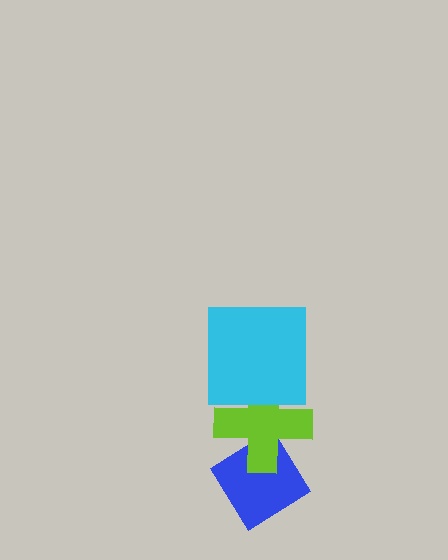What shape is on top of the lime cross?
The cyan square is on top of the lime cross.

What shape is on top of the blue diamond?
The lime cross is on top of the blue diamond.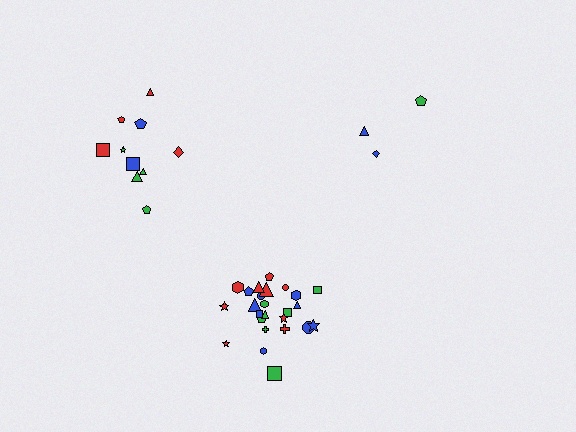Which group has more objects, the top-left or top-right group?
The top-left group.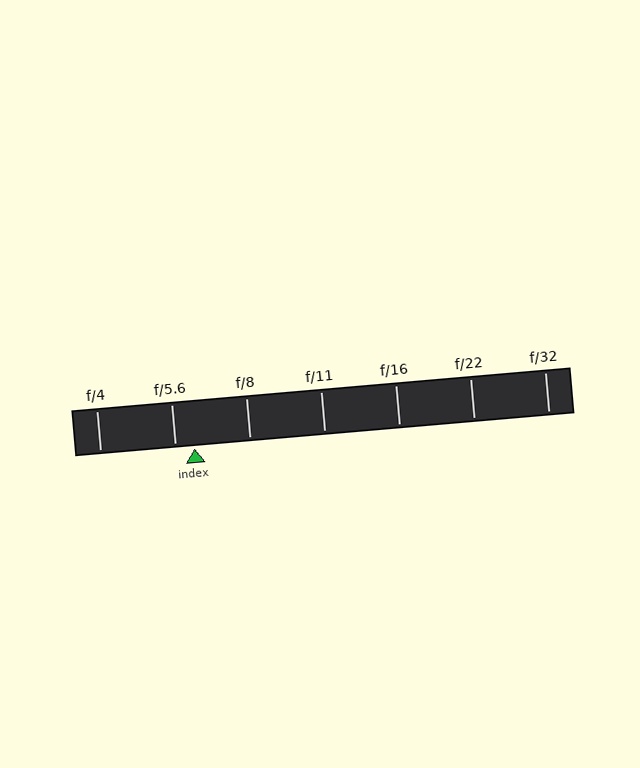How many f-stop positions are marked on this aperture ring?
There are 7 f-stop positions marked.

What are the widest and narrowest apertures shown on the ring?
The widest aperture shown is f/4 and the narrowest is f/32.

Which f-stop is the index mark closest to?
The index mark is closest to f/5.6.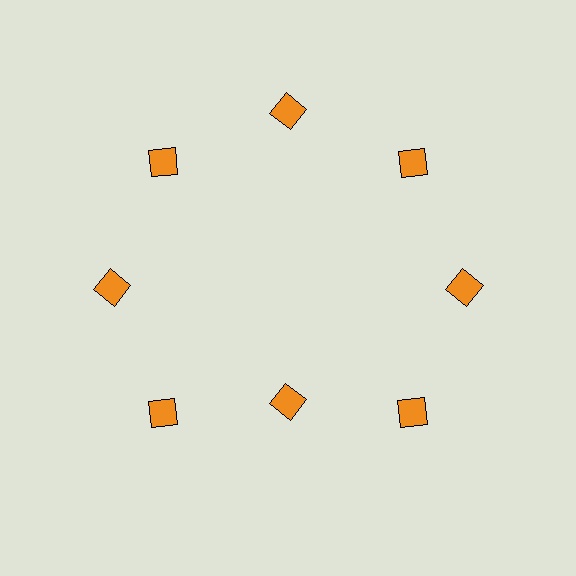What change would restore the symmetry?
The symmetry would be restored by moving it outward, back onto the ring so that all 8 diamonds sit at equal angles and equal distance from the center.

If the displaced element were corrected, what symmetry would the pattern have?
It would have 8-fold rotational symmetry — the pattern would map onto itself every 45 degrees.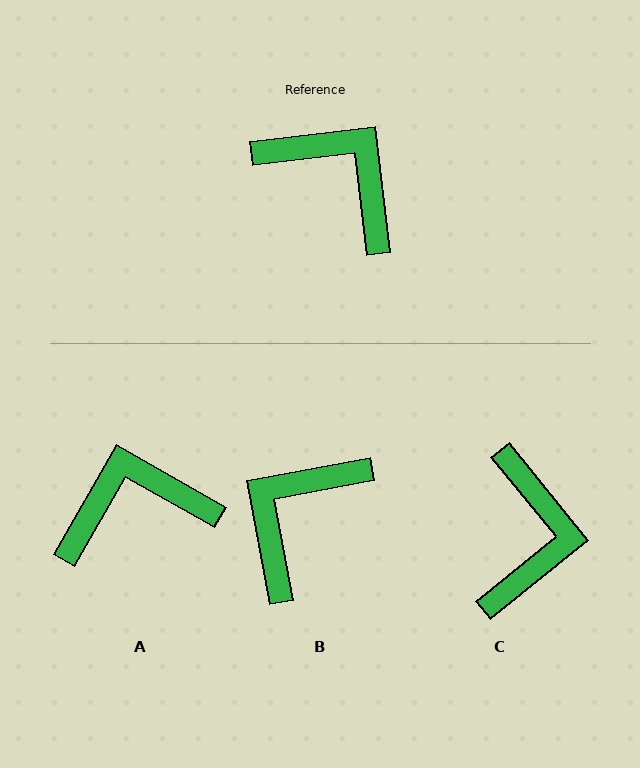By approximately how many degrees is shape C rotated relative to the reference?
Approximately 58 degrees clockwise.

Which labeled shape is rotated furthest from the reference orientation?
B, about 94 degrees away.